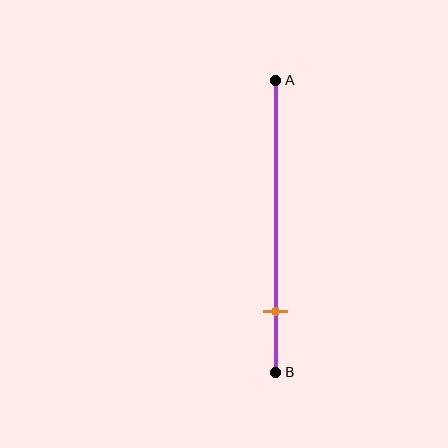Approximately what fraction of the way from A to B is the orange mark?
The orange mark is approximately 80% of the way from A to B.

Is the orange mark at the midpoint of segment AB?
No, the mark is at about 80% from A, not at the 50% midpoint.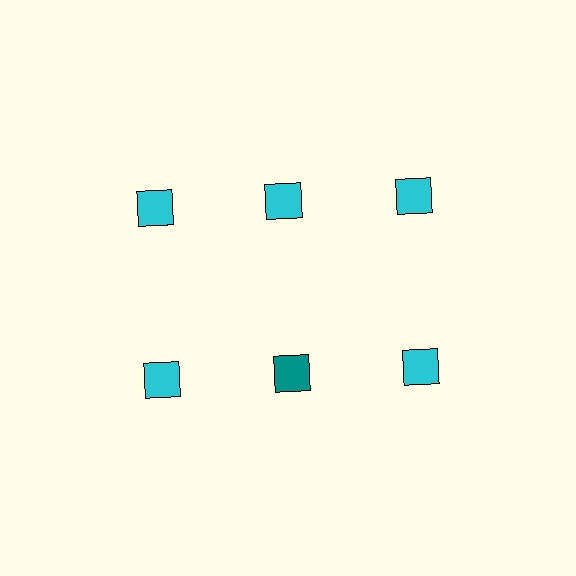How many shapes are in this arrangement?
There are 6 shapes arranged in a grid pattern.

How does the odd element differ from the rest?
It has a different color: teal instead of cyan.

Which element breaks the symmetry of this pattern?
The teal square in the second row, second from left column breaks the symmetry. All other shapes are cyan squares.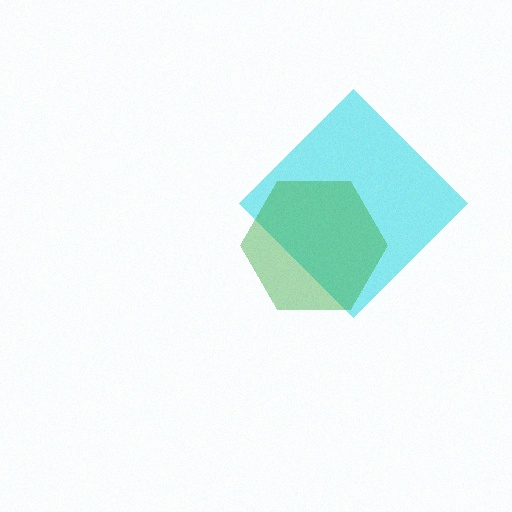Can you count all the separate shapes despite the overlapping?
Yes, there are 2 separate shapes.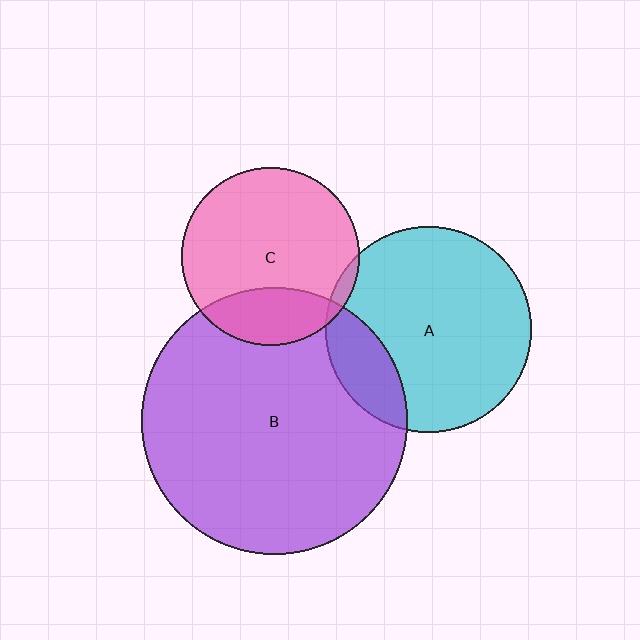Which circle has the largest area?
Circle B (purple).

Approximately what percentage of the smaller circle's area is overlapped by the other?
Approximately 25%.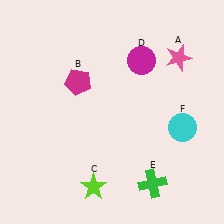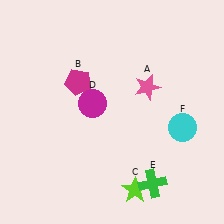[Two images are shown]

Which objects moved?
The objects that moved are: the pink star (A), the lime star (C), the magenta circle (D).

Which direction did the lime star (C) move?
The lime star (C) moved right.